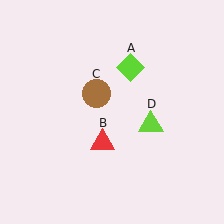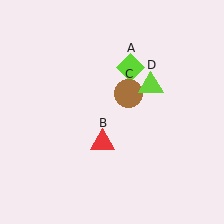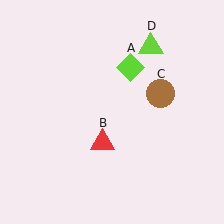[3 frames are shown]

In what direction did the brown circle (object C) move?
The brown circle (object C) moved right.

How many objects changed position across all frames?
2 objects changed position: brown circle (object C), lime triangle (object D).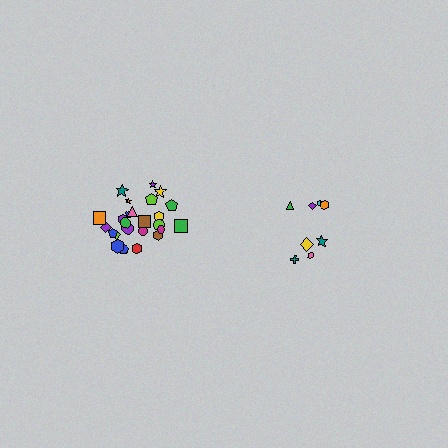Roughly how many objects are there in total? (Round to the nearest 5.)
Roughly 35 objects in total.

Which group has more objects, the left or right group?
The left group.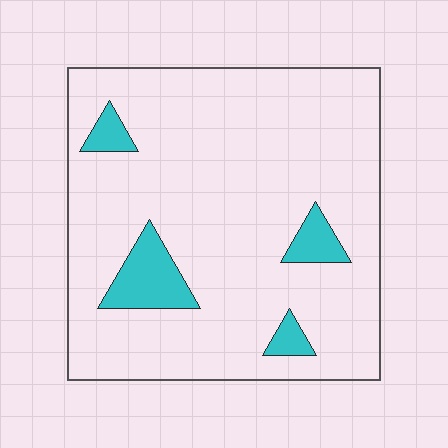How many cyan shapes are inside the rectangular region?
4.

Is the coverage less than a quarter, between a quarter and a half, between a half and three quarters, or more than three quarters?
Less than a quarter.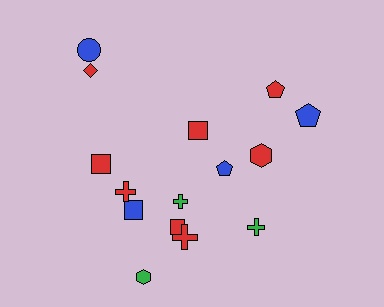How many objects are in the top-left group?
There are 3 objects.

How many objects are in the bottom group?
There are 7 objects.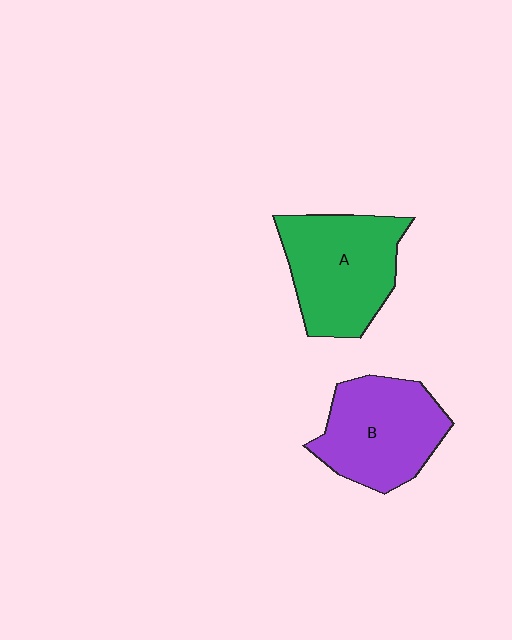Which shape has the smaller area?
Shape B (purple).